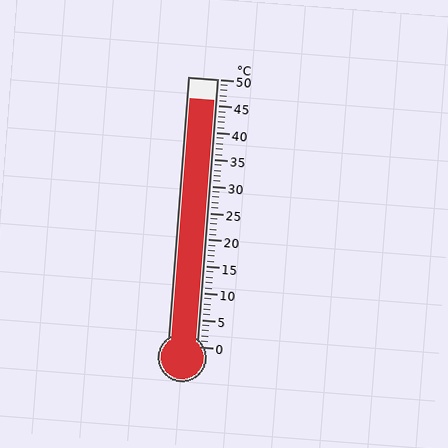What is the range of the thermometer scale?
The thermometer scale ranges from 0°C to 50°C.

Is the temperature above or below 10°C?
The temperature is above 10°C.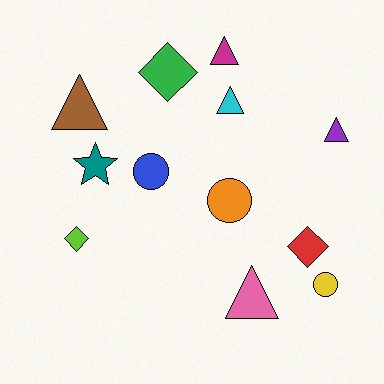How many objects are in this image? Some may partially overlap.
There are 12 objects.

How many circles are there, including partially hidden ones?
There are 3 circles.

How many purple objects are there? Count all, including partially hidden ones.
There is 1 purple object.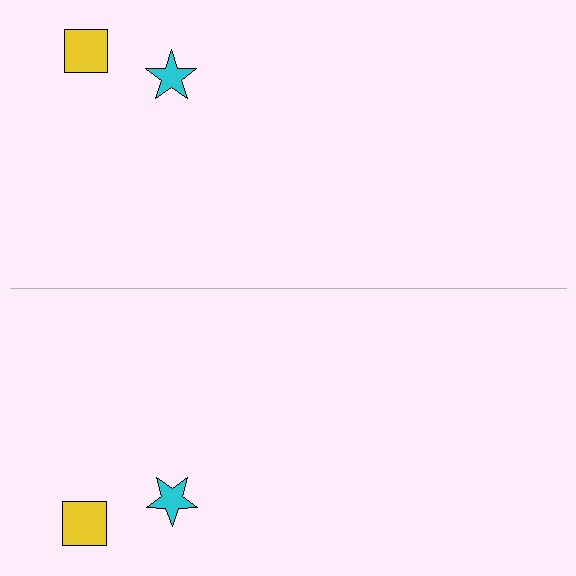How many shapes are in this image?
There are 4 shapes in this image.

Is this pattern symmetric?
Yes, this pattern has bilateral (reflection) symmetry.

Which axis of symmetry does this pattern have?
The pattern has a horizontal axis of symmetry running through the center of the image.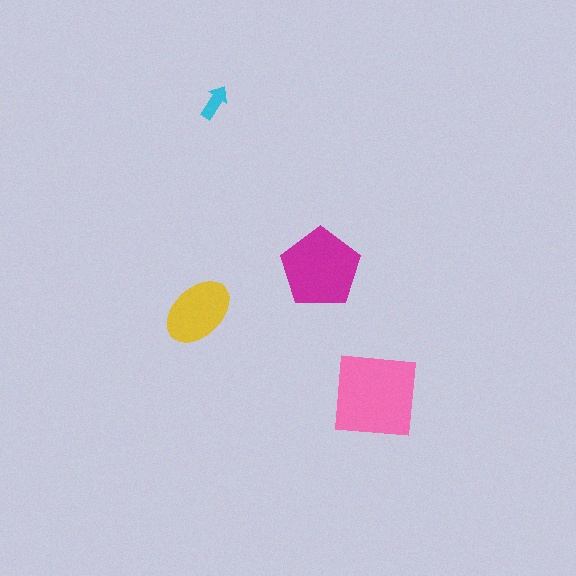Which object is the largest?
The pink square.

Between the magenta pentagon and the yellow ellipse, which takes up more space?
The magenta pentagon.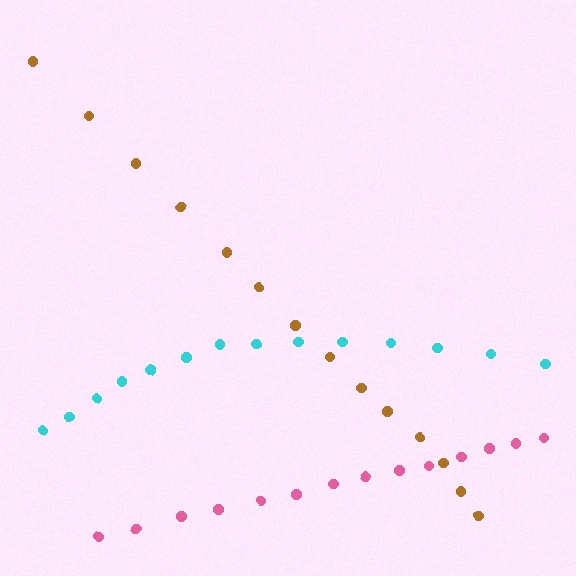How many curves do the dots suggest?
There are 3 distinct paths.